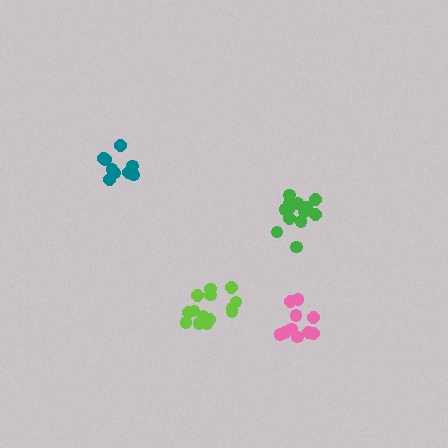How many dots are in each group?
Group 1: 14 dots, Group 2: 10 dots, Group 3: 9 dots, Group 4: 13 dots (46 total).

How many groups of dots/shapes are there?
There are 4 groups.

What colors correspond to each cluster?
The clusters are colored: lime, pink, teal, green.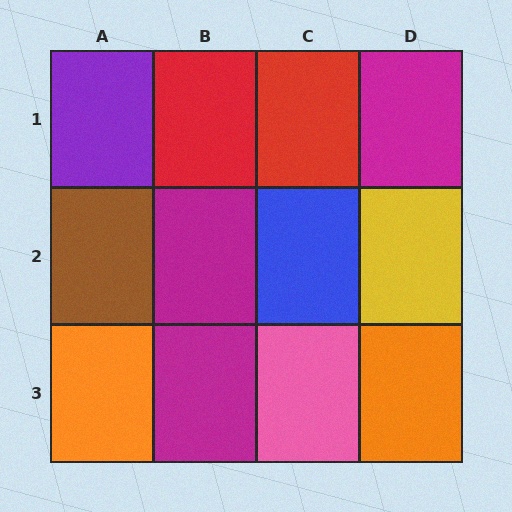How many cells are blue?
1 cell is blue.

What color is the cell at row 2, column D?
Yellow.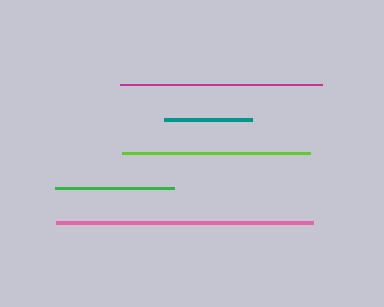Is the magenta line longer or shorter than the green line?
The magenta line is longer than the green line.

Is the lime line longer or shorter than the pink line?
The pink line is longer than the lime line.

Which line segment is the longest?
The pink line is the longest at approximately 257 pixels.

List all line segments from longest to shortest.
From longest to shortest: pink, magenta, lime, green, teal.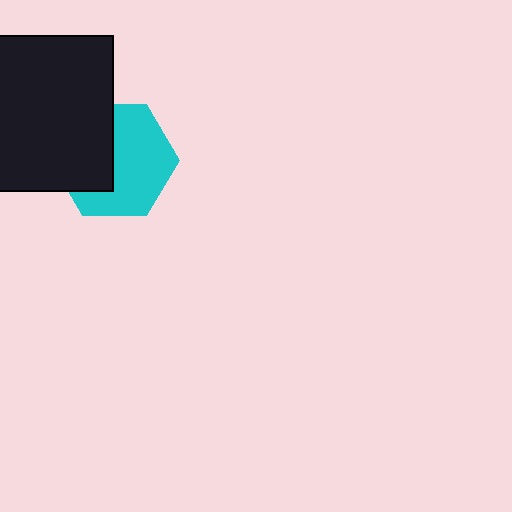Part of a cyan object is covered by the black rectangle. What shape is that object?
It is a hexagon.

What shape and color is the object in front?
The object in front is a black rectangle.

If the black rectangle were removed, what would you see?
You would see the complete cyan hexagon.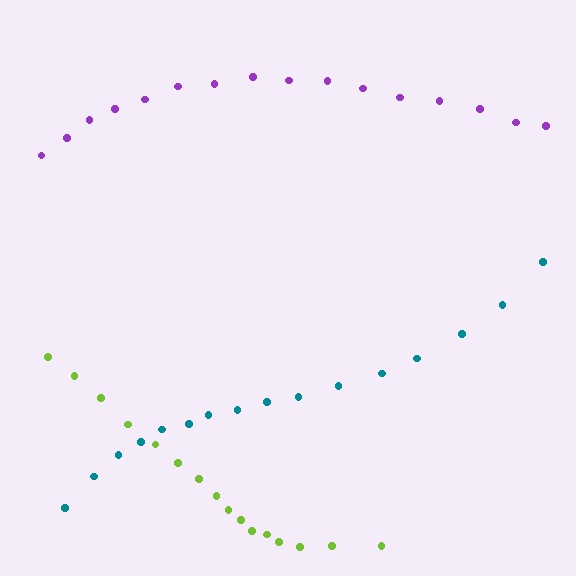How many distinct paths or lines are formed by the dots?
There are 3 distinct paths.